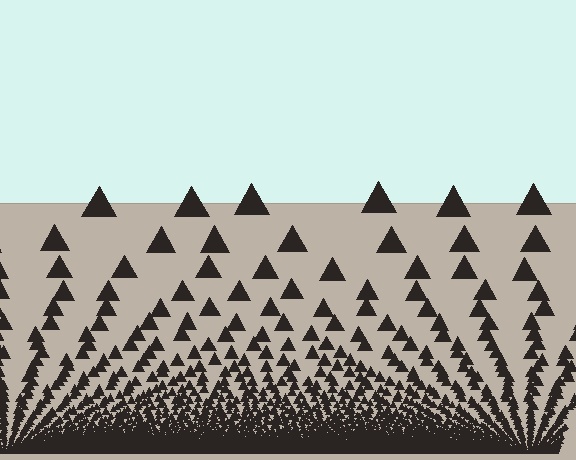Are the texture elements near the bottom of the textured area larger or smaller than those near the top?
Smaller. The gradient is inverted — elements near the bottom are smaller and denser.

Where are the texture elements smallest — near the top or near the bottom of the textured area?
Near the bottom.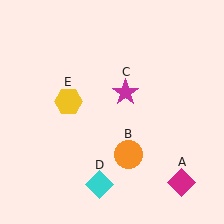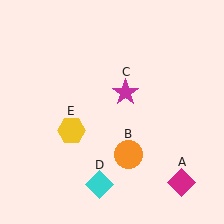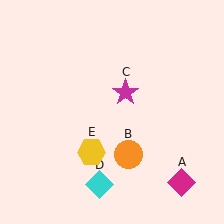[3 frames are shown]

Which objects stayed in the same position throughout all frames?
Magenta diamond (object A) and orange circle (object B) and magenta star (object C) and cyan diamond (object D) remained stationary.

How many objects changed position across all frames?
1 object changed position: yellow hexagon (object E).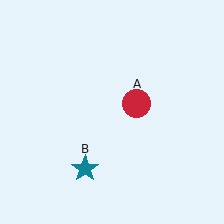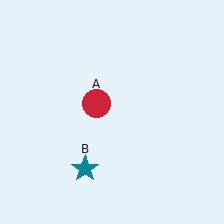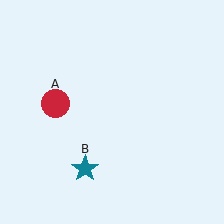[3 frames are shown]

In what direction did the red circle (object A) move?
The red circle (object A) moved left.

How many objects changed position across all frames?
1 object changed position: red circle (object A).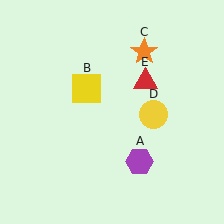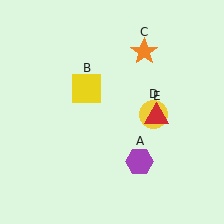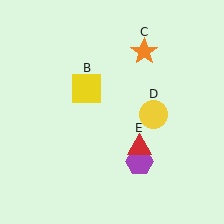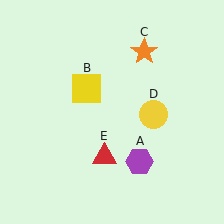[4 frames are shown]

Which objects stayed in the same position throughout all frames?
Purple hexagon (object A) and yellow square (object B) and orange star (object C) and yellow circle (object D) remained stationary.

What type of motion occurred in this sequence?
The red triangle (object E) rotated clockwise around the center of the scene.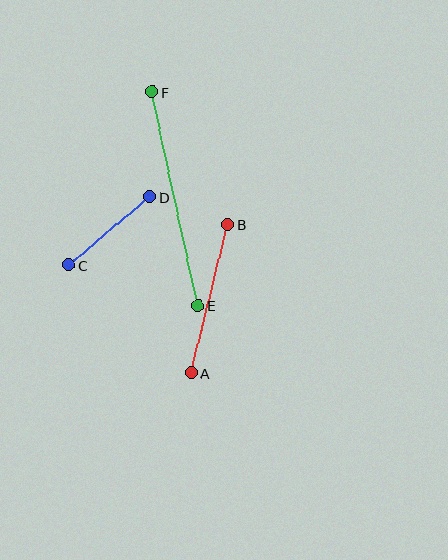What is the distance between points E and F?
The distance is approximately 219 pixels.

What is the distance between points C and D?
The distance is approximately 106 pixels.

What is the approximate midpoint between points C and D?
The midpoint is at approximately (110, 231) pixels.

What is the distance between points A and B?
The distance is approximately 153 pixels.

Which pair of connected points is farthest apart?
Points E and F are farthest apart.